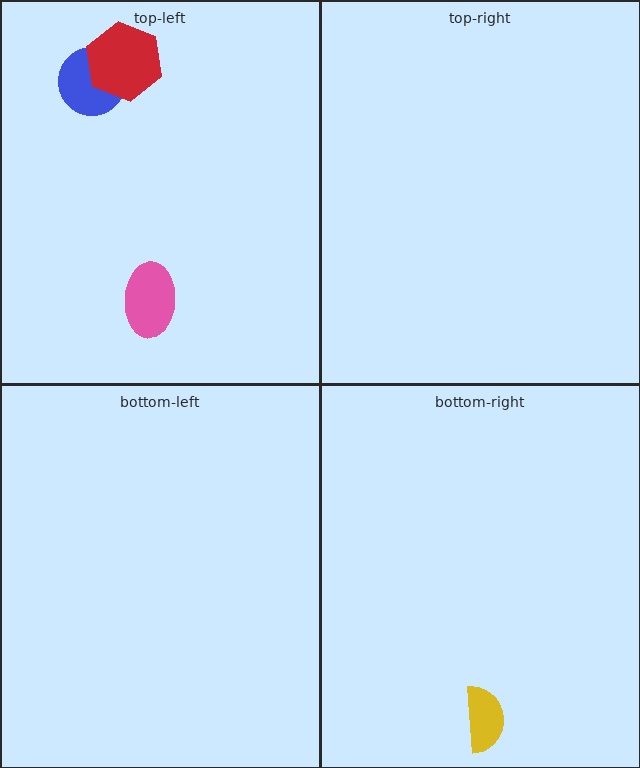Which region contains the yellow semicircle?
The bottom-right region.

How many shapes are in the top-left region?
3.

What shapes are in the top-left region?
The blue circle, the red hexagon, the pink ellipse.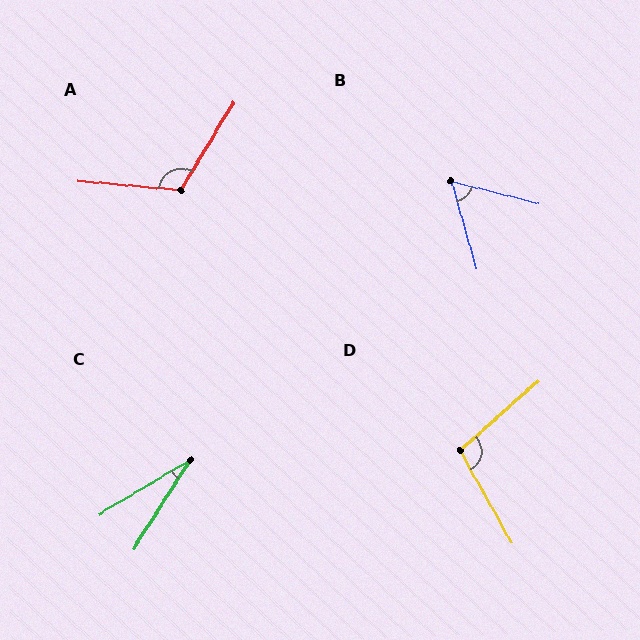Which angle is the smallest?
C, at approximately 27 degrees.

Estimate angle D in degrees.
Approximately 103 degrees.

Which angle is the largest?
A, at approximately 116 degrees.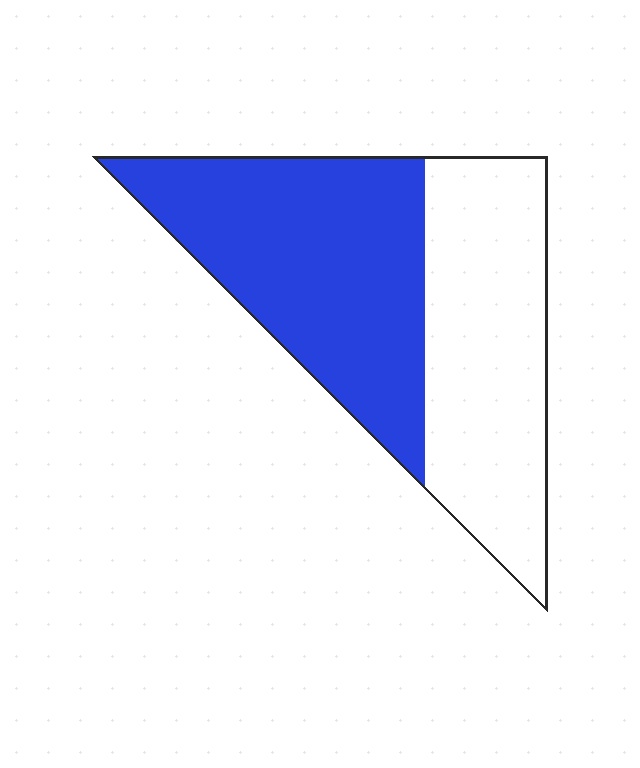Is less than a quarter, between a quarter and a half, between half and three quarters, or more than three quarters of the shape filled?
Between half and three quarters.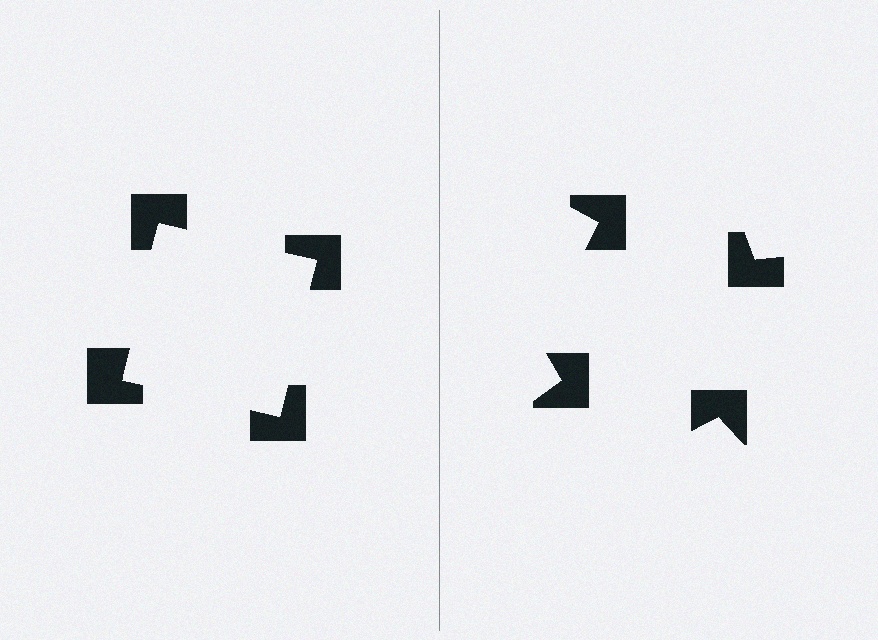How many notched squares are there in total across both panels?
8 — 4 on each side.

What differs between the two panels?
The notched squares are positioned identically on both sides; only the wedge orientations differ. On the left they align to a square; on the right they are misaligned.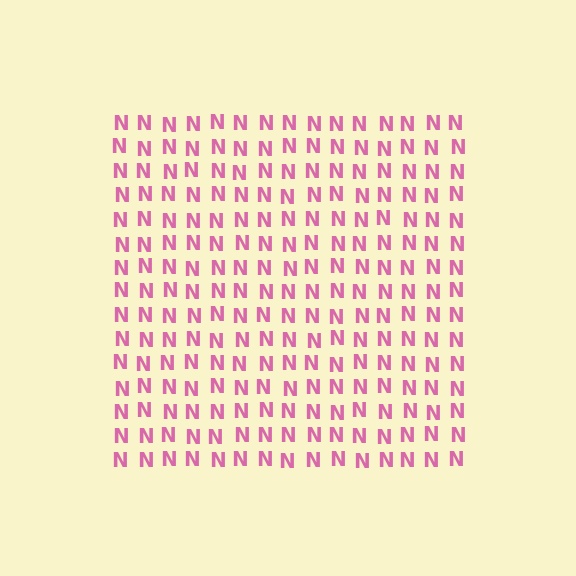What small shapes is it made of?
It is made of small letter N's.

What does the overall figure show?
The overall figure shows a square.